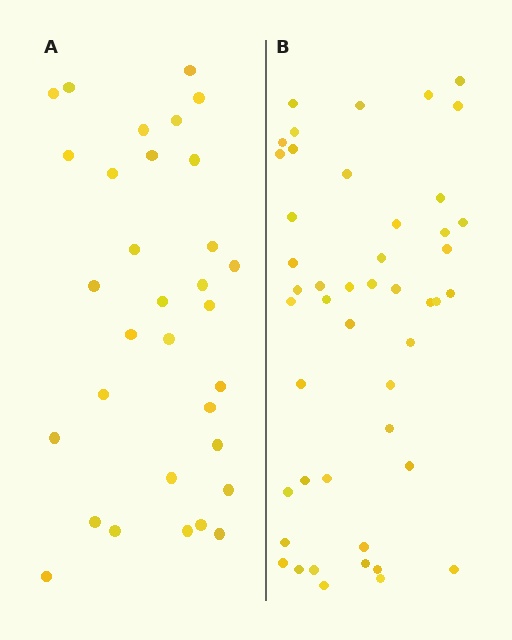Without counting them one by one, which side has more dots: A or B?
Region B (the right region) has more dots.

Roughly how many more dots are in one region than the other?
Region B has approximately 15 more dots than region A.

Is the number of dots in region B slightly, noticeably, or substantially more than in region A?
Region B has substantially more. The ratio is roughly 1.5 to 1.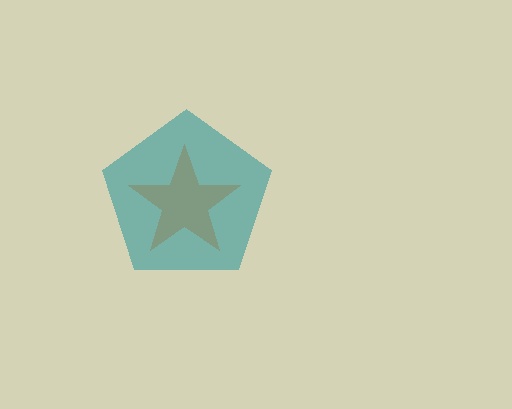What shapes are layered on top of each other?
The layered shapes are: an orange star, a teal pentagon.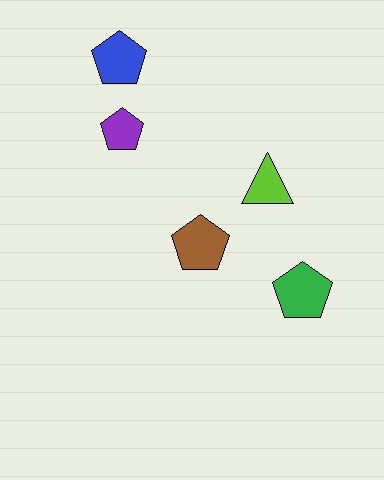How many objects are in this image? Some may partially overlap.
There are 5 objects.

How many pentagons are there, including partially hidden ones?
There are 4 pentagons.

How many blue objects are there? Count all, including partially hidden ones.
There is 1 blue object.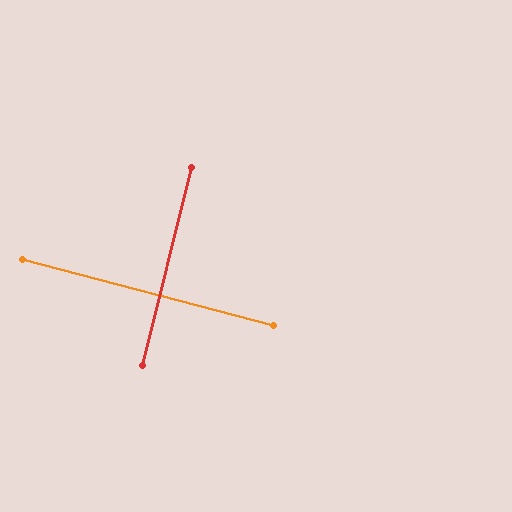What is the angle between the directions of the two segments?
Approximately 89 degrees.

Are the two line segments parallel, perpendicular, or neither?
Perpendicular — they meet at approximately 89°.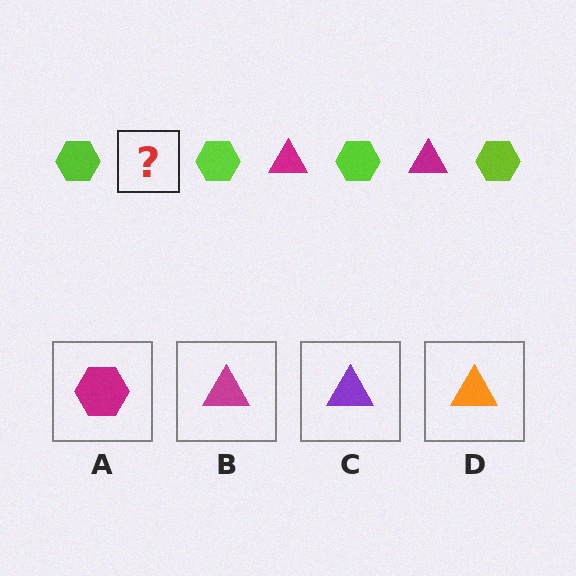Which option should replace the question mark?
Option B.